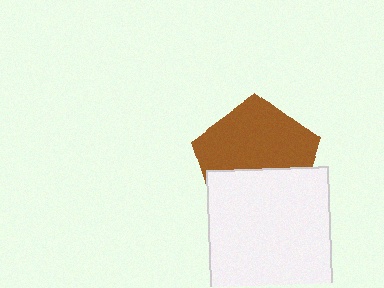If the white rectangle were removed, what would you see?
You would see the complete brown pentagon.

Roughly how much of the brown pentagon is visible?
About half of it is visible (roughly 59%).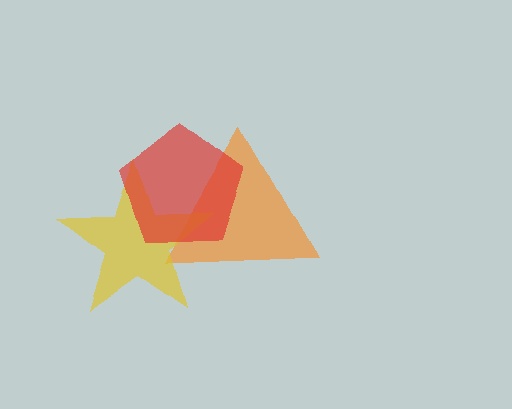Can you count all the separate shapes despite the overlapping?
Yes, there are 3 separate shapes.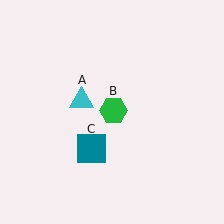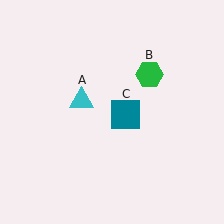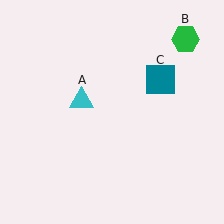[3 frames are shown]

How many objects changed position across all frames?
2 objects changed position: green hexagon (object B), teal square (object C).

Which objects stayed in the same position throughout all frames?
Cyan triangle (object A) remained stationary.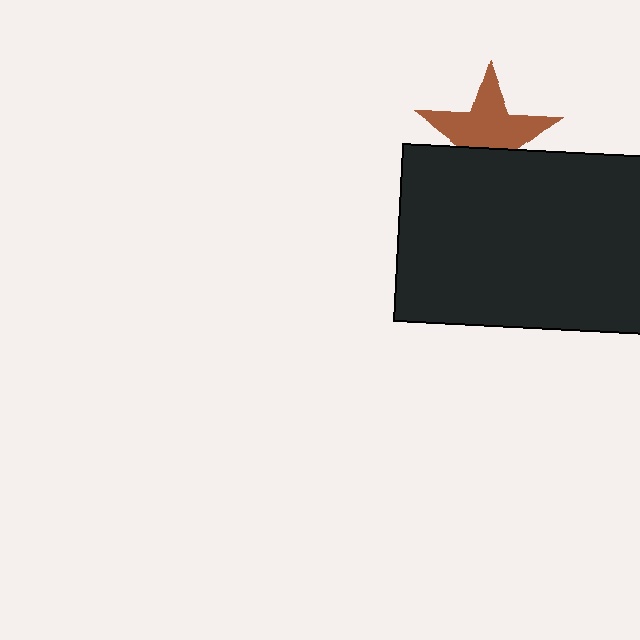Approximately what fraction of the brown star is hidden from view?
Roughly 36% of the brown star is hidden behind the black rectangle.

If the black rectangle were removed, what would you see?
You would see the complete brown star.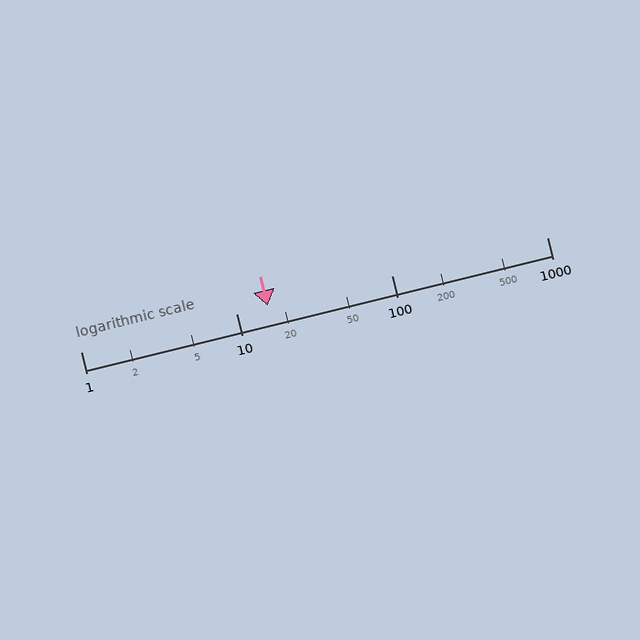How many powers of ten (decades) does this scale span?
The scale spans 3 decades, from 1 to 1000.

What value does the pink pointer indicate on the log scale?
The pointer indicates approximately 16.